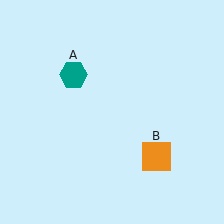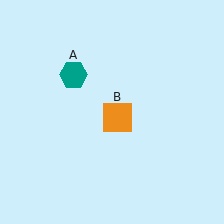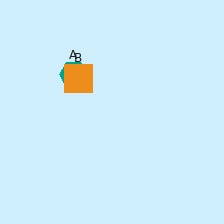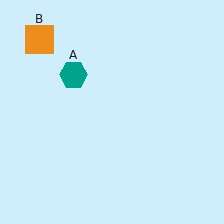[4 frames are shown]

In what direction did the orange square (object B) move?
The orange square (object B) moved up and to the left.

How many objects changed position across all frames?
1 object changed position: orange square (object B).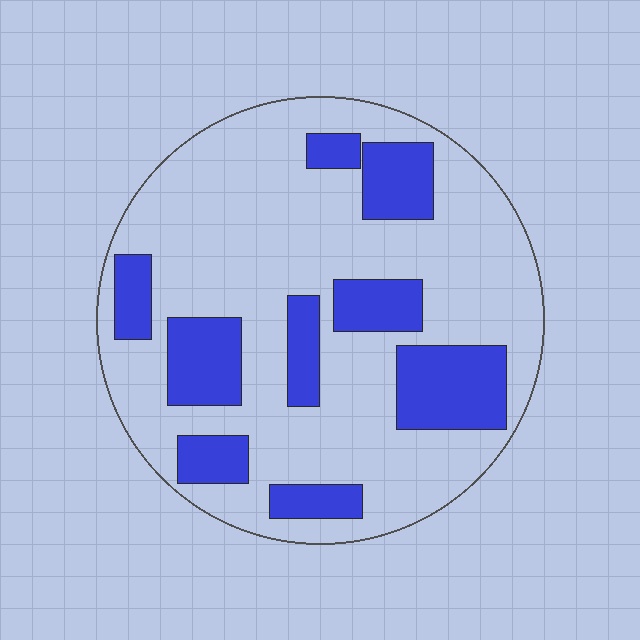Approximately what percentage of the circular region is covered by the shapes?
Approximately 25%.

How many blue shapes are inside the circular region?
9.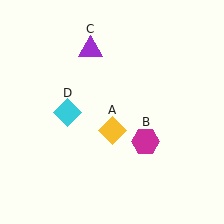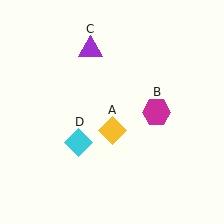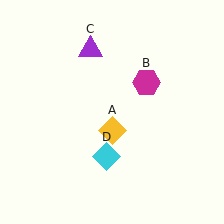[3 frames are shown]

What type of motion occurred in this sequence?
The magenta hexagon (object B), cyan diamond (object D) rotated counterclockwise around the center of the scene.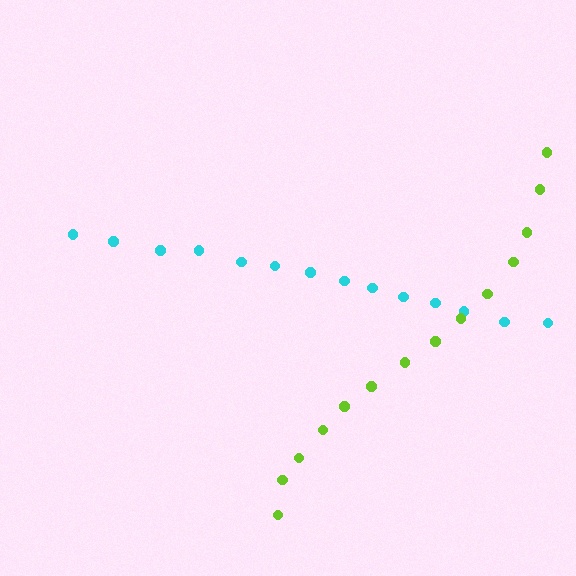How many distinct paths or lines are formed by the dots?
There are 2 distinct paths.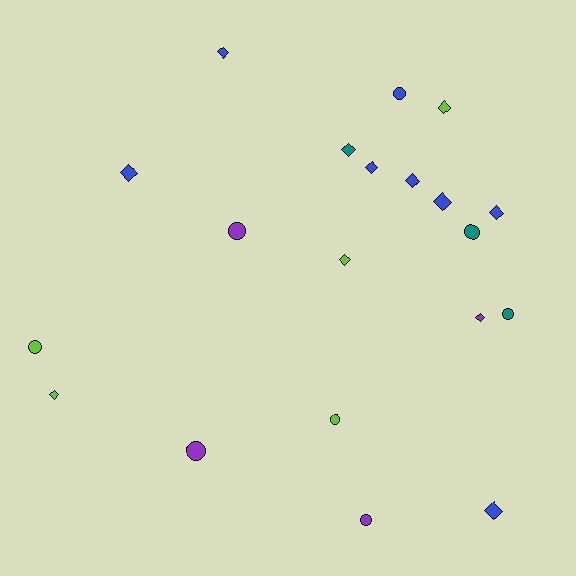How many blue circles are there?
There is 1 blue circle.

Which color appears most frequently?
Blue, with 8 objects.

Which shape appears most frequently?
Diamond, with 12 objects.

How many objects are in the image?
There are 20 objects.